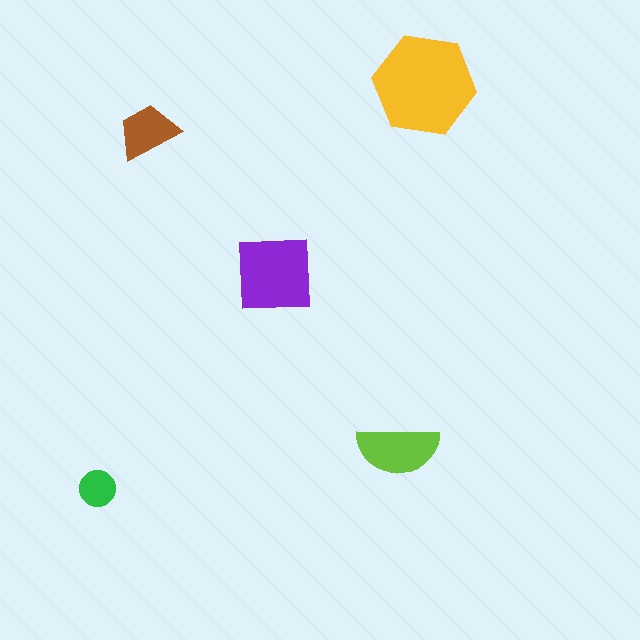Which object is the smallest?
The green circle.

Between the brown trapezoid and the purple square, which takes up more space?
The purple square.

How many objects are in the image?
There are 5 objects in the image.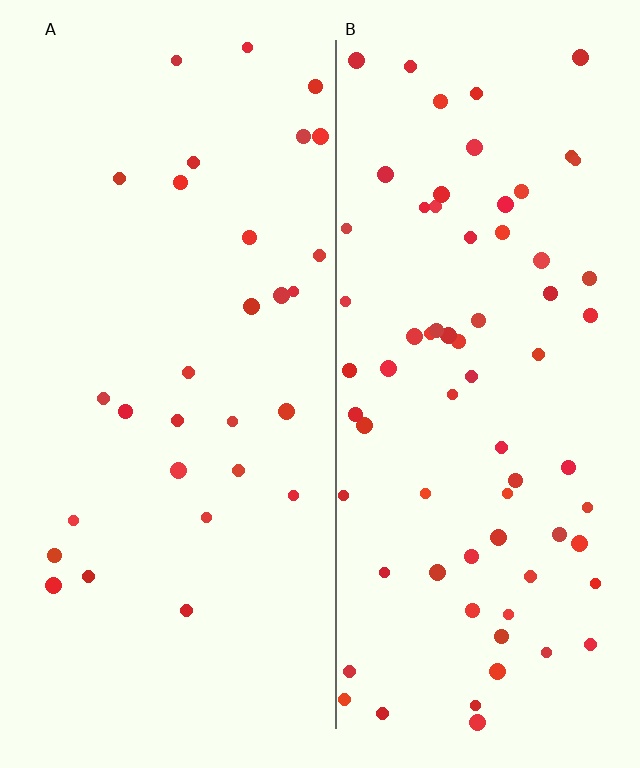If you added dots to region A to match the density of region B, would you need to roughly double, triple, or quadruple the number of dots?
Approximately double.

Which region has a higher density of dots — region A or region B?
B (the right).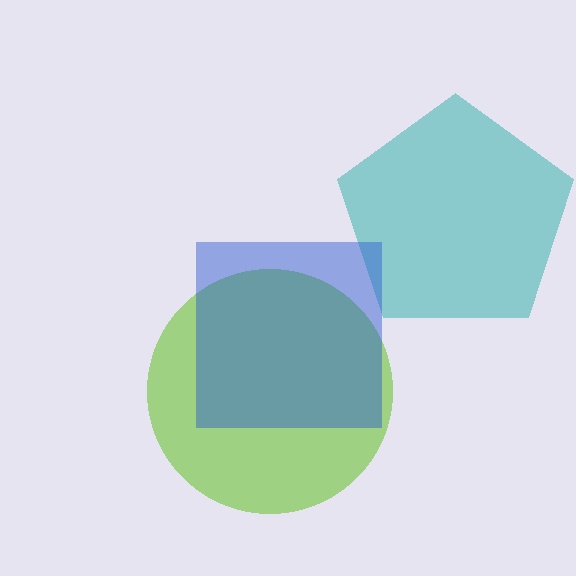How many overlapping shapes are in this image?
There are 3 overlapping shapes in the image.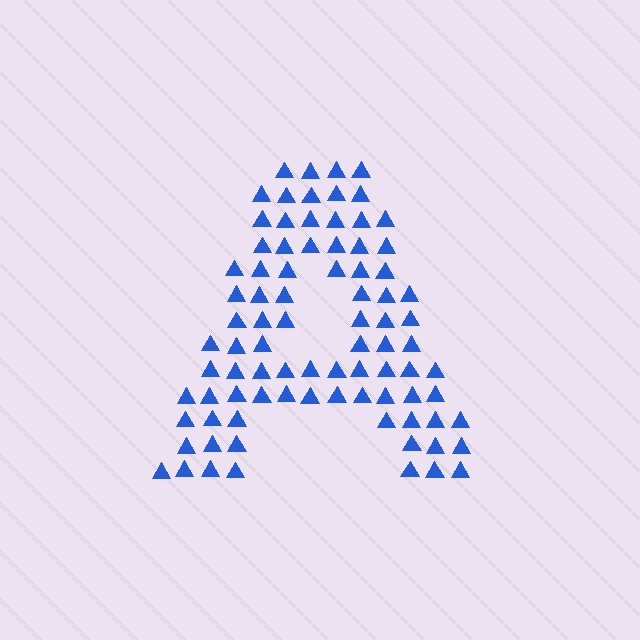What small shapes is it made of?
It is made of small triangles.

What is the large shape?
The large shape is the letter A.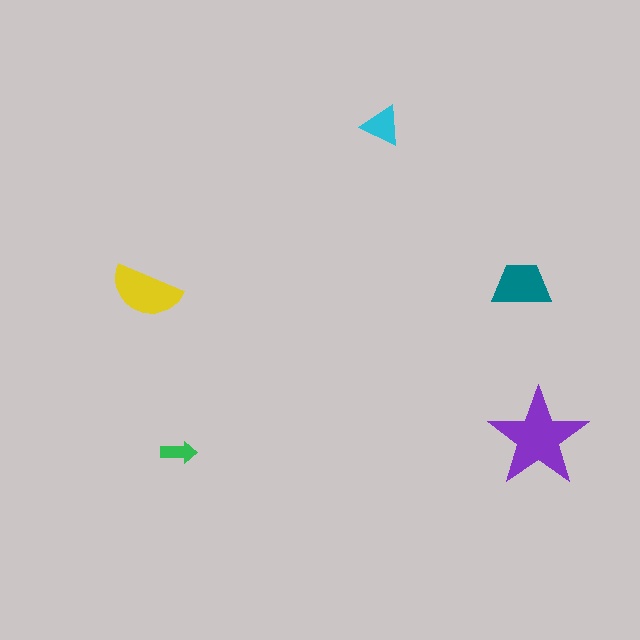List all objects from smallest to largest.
The green arrow, the cyan triangle, the teal trapezoid, the yellow semicircle, the purple star.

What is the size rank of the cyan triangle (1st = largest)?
4th.